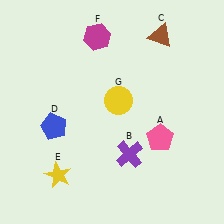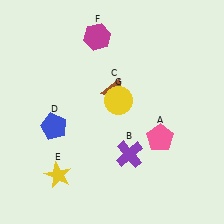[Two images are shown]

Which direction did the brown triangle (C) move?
The brown triangle (C) moved down.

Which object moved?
The brown triangle (C) moved down.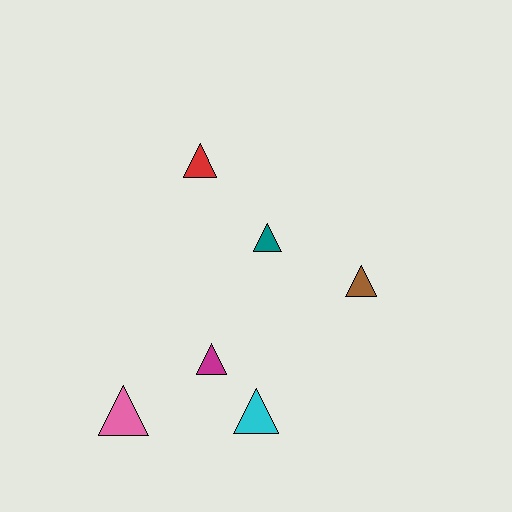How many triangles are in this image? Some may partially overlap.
There are 6 triangles.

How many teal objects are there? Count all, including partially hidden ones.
There is 1 teal object.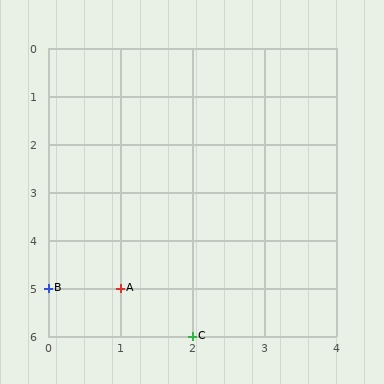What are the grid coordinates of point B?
Point B is at grid coordinates (0, 5).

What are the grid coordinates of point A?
Point A is at grid coordinates (1, 5).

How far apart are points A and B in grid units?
Points A and B are 1 column apart.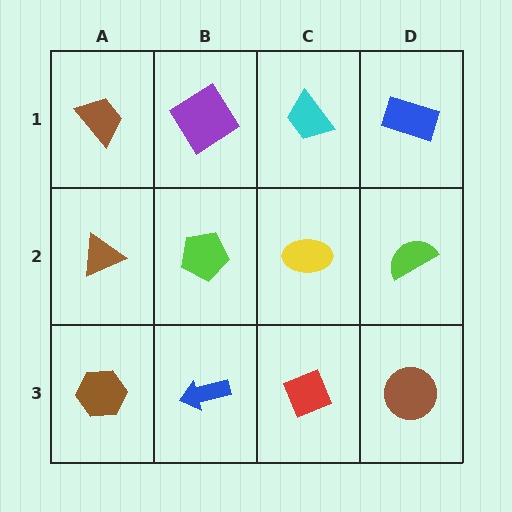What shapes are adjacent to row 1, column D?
A lime semicircle (row 2, column D), a cyan trapezoid (row 1, column C).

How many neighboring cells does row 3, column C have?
3.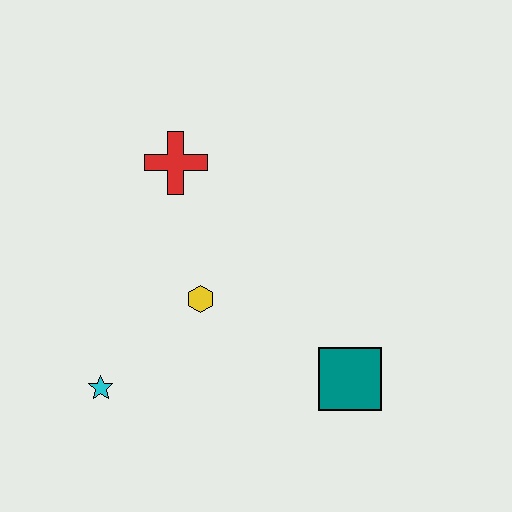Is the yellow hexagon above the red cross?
No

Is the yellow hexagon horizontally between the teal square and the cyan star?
Yes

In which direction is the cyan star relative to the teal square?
The cyan star is to the left of the teal square.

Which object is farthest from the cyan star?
The teal square is farthest from the cyan star.